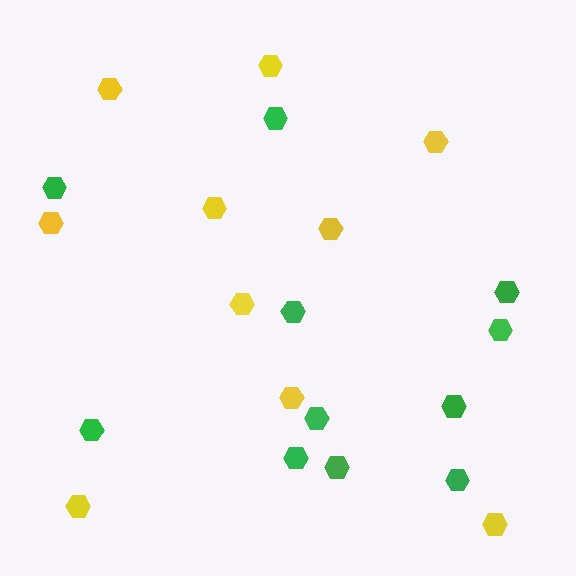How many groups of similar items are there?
There are 2 groups: one group of yellow hexagons (10) and one group of green hexagons (11).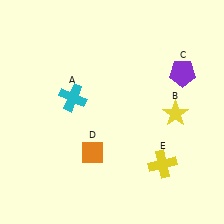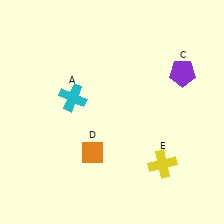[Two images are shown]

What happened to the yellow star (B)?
The yellow star (B) was removed in Image 2. It was in the bottom-right area of Image 1.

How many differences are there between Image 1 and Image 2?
There is 1 difference between the two images.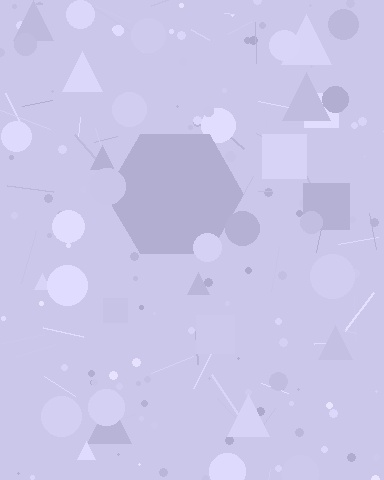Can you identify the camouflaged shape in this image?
The camouflaged shape is a hexagon.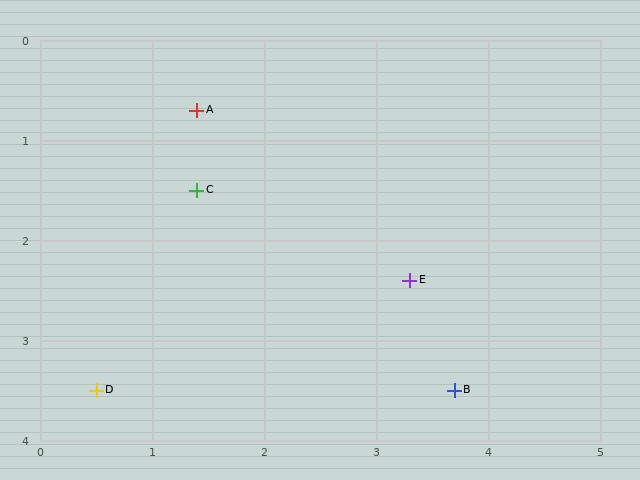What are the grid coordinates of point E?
Point E is at approximately (3.3, 2.4).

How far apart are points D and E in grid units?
Points D and E are about 3.0 grid units apart.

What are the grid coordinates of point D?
Point D is at approximately (0.5, 3.5).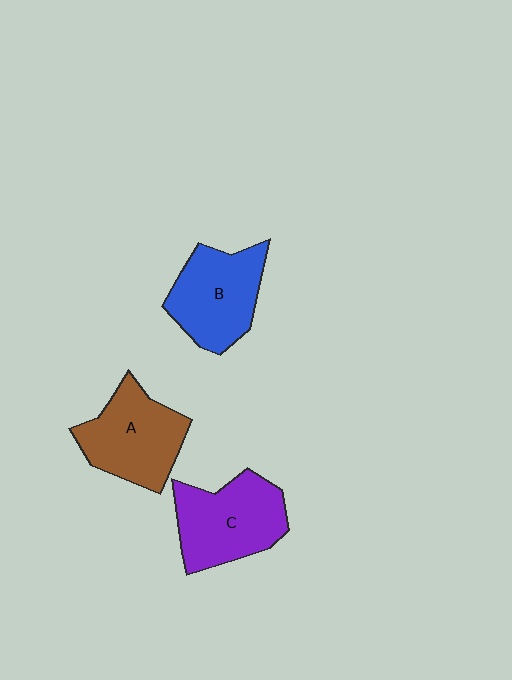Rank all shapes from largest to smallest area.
From largest to smallest: C (purple), A (brown), B (blue).